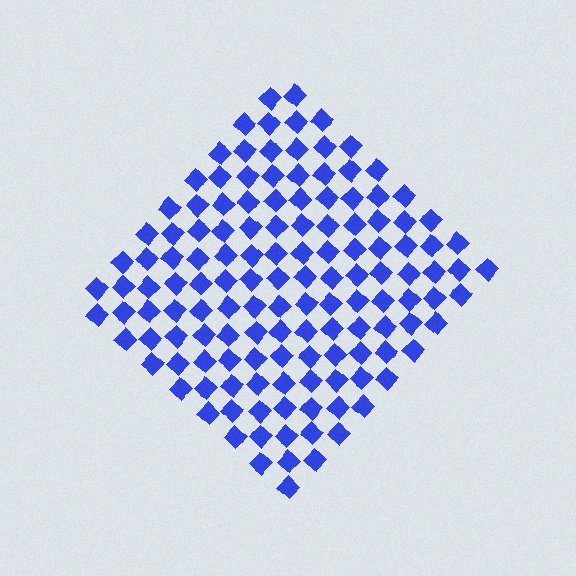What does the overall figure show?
The overall figure shows a diamond.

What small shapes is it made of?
It is made of small diamonds.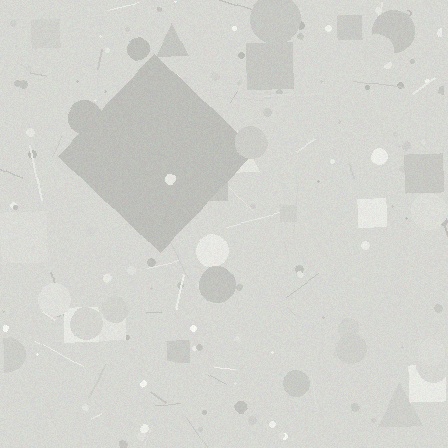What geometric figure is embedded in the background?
A diamond is embedded in the background.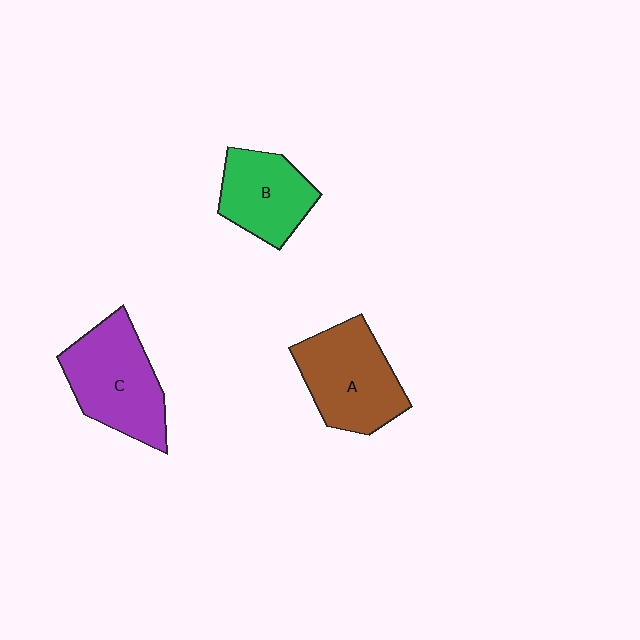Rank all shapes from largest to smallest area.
From largest to smallest: C (purple), A (brown), B (green).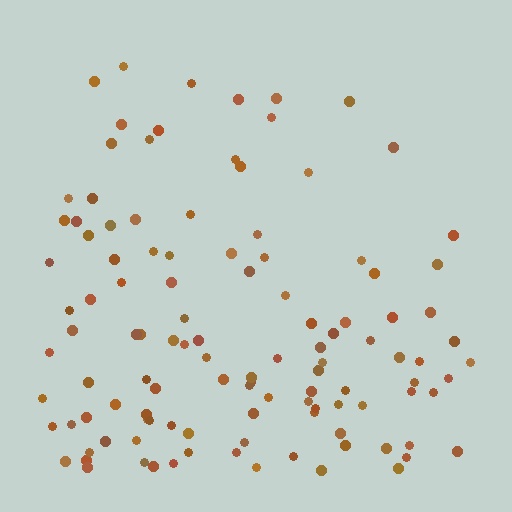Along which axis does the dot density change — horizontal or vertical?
Vertical.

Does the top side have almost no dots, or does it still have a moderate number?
Still a moderate number, just noticeably fewer than the bottom.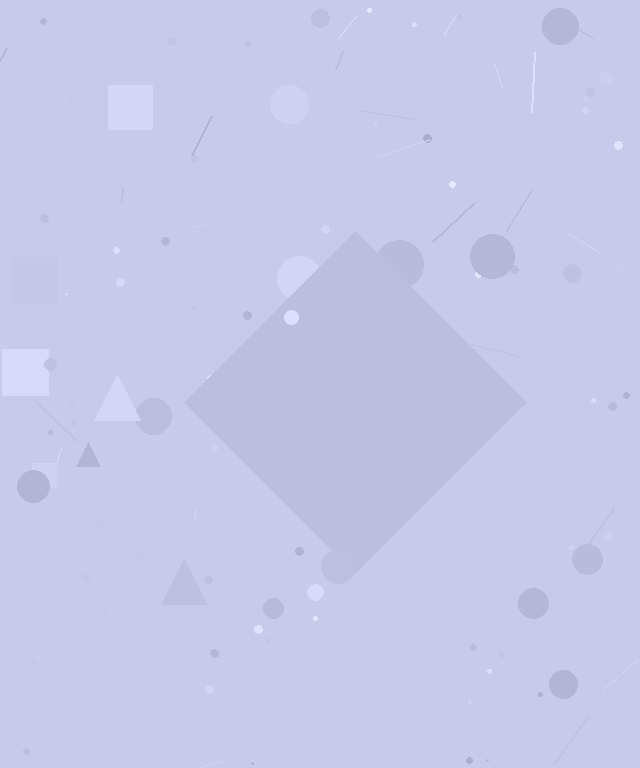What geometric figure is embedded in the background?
A diamond is embedded in the background.